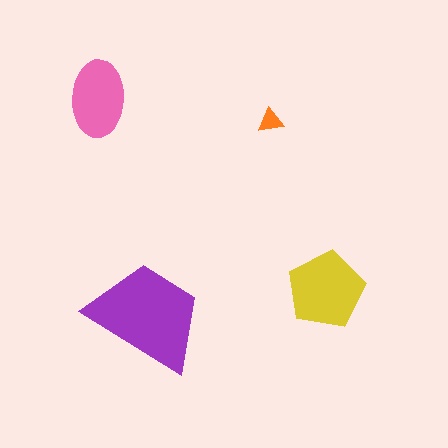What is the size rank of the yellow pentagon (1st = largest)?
2nd.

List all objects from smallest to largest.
The orange triangle, the pink ellipse, the yellow pentagon, the purple trapezoid.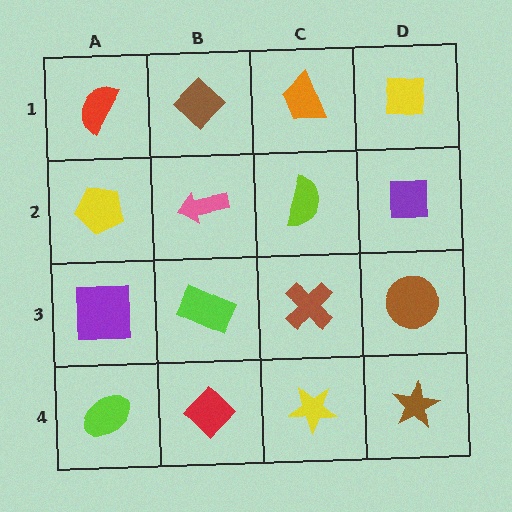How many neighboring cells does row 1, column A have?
2.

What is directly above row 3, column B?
A pink arrow.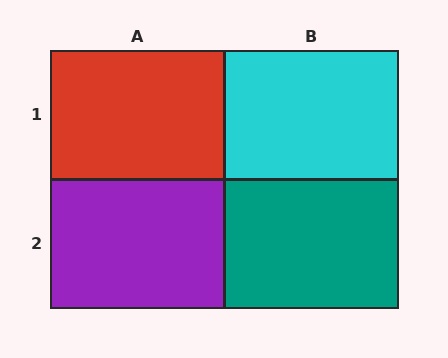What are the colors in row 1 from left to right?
Red, cyan.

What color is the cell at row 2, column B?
Teal.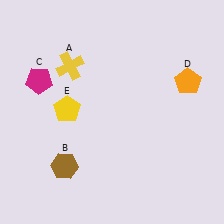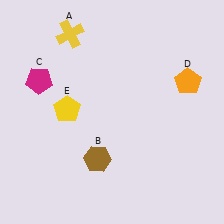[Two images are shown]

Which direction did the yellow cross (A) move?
The yellow cross (A) moved up.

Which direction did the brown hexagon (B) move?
The brown hexagon (B) moved right.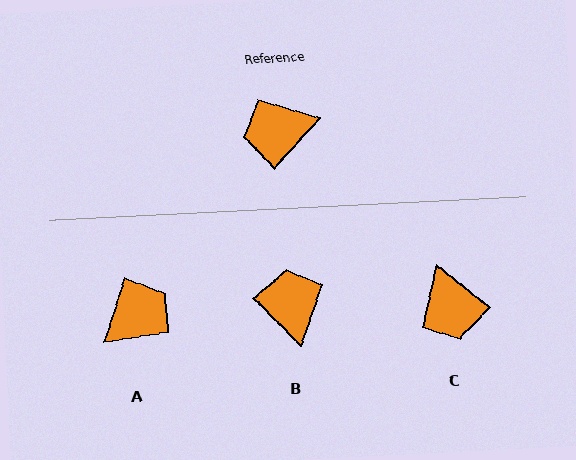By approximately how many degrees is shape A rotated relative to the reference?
Approximately 155 degrees clockwise.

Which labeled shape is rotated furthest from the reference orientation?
A, about 155 degrees away.